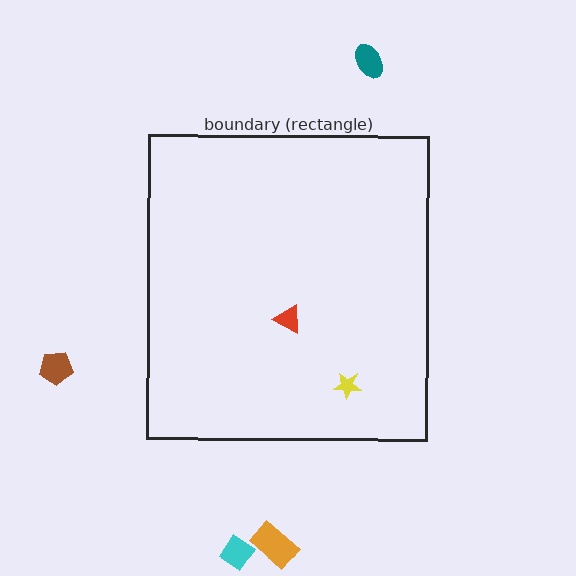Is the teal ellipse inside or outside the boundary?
Outside.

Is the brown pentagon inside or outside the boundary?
Outside.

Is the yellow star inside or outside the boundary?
Inside.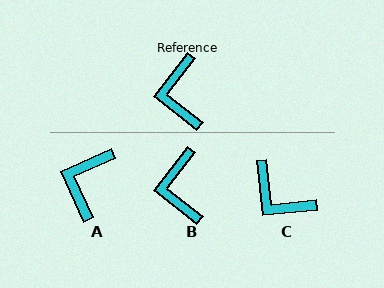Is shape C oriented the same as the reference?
No, it is off by about 44 degrees.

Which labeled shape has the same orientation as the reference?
B.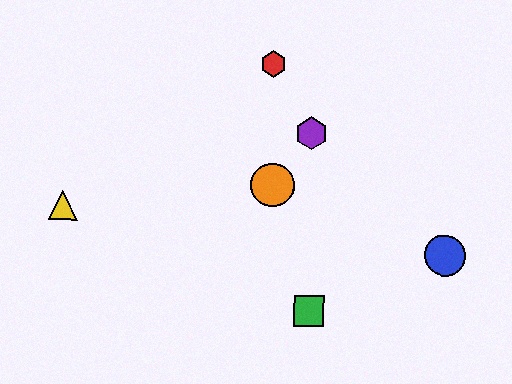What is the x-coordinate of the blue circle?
The blue circle is at x≈445.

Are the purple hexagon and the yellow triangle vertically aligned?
No, the purple hexagon is at x≈311 and the yellow triangle is at x≈63.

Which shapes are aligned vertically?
The green square, the purple hexagon are aligned vertically.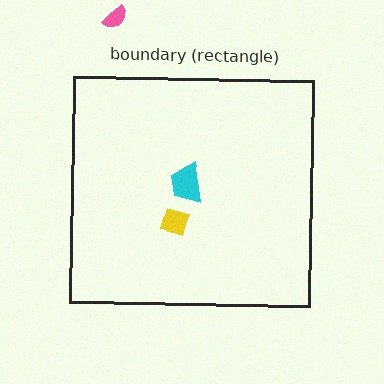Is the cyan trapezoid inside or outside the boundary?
Inside.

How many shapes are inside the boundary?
2 inside, 1 outside.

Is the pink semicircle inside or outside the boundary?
Outside.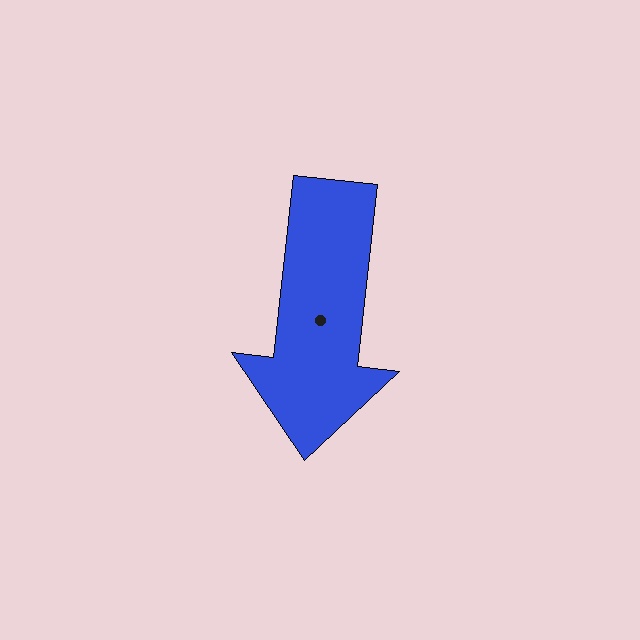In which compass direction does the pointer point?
South.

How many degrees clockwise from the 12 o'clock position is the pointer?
Approximately 186 degrees.